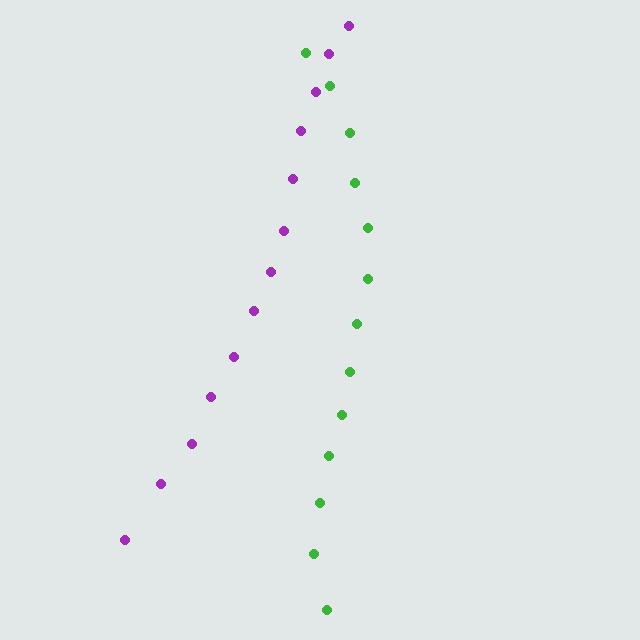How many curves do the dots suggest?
There are 2 distinct paths.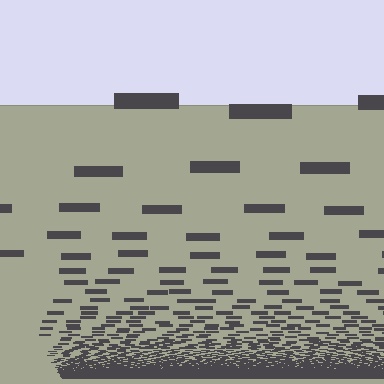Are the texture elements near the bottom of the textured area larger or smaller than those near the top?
Smaller. The gradient is inverted — elements near the bottom are smaller and denser.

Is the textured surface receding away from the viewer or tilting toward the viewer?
The surface appears to tilt toward the viewer. Texture elements get larger and sparser toward the top.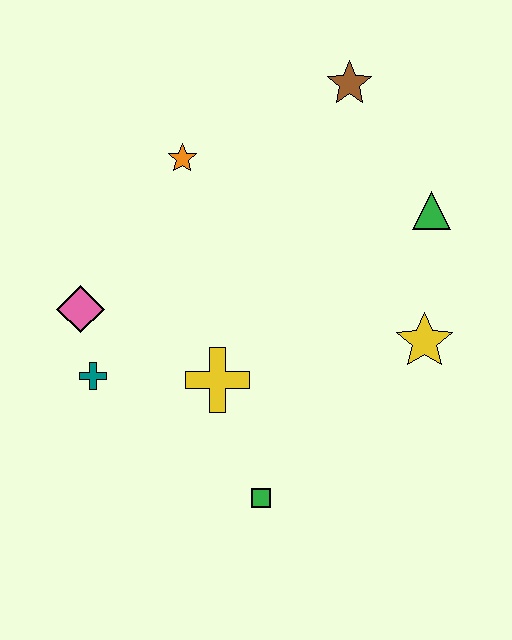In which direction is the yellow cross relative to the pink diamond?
The yellow cross is to the right of the pink diamond.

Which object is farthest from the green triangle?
The teal cross is farthest from the green triangle.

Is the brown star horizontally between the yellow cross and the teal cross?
No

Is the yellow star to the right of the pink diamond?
Yes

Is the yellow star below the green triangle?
Yes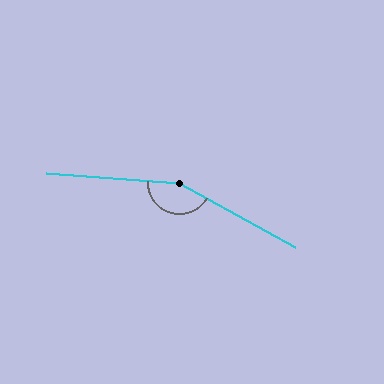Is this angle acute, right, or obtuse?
It is obtuse.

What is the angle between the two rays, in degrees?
Approximately 155 degrees.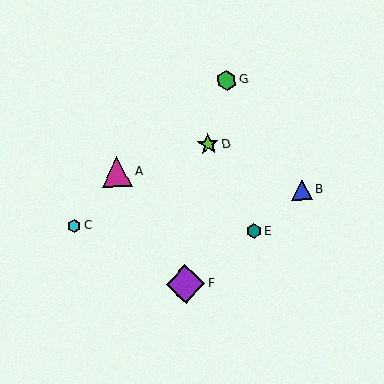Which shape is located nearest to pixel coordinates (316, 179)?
The blue triangle (labeled B) at (302, 190) is nearest to that location.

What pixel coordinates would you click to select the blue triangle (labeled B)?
Click at (302, 190) to select the blue triangle B.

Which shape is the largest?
The purple diamond (labeled F) is the largest.